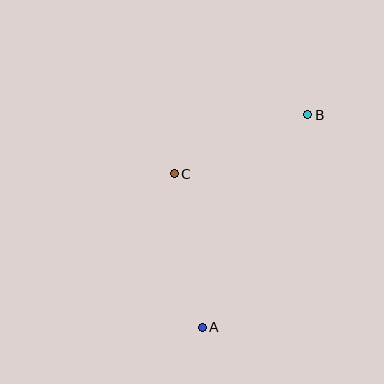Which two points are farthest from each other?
Points A and B are farthest from each other.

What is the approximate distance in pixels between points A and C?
The distance between A and C is approximately 156 pixels.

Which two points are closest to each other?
Points B and C are closest to each other.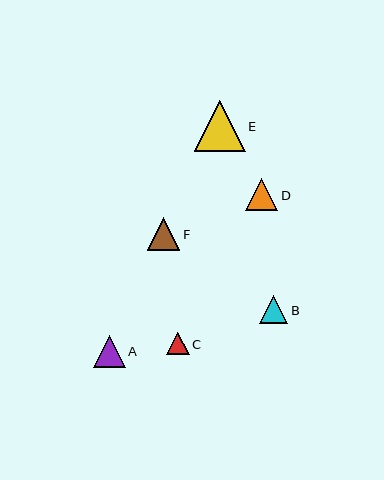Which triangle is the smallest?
Triangle C is the smallest with a size of approximately 23 pixels.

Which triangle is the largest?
Triangle E is the largest with a size of approximately 50 pixels.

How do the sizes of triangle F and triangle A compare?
Triangle F and triangle A are approximately the same size.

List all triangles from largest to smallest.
From largest to smallest: E, F, D, A, B, C.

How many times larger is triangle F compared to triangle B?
Triangle F is approximately 1.2 times the size of triangle B.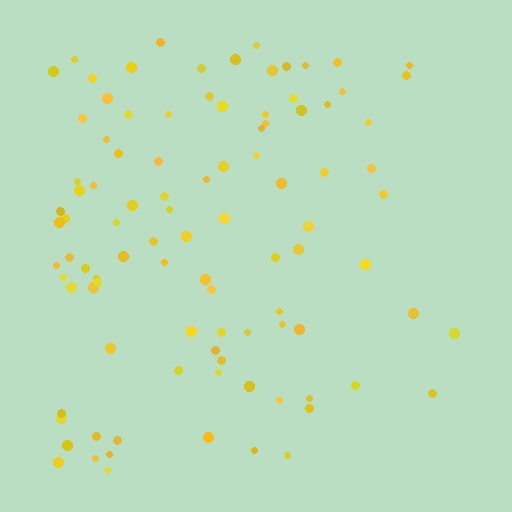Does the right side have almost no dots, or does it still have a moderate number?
Still a moderate number, just noticeably fewer than the left.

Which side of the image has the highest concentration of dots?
The left.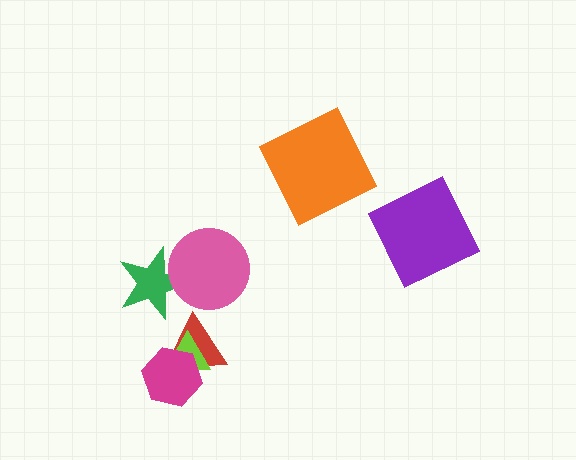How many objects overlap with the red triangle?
2 objects overlap with the red triangle.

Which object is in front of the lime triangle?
The magenta hexagon is in front of the lime triangle.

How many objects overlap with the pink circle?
1 object overlaps with the pink circle.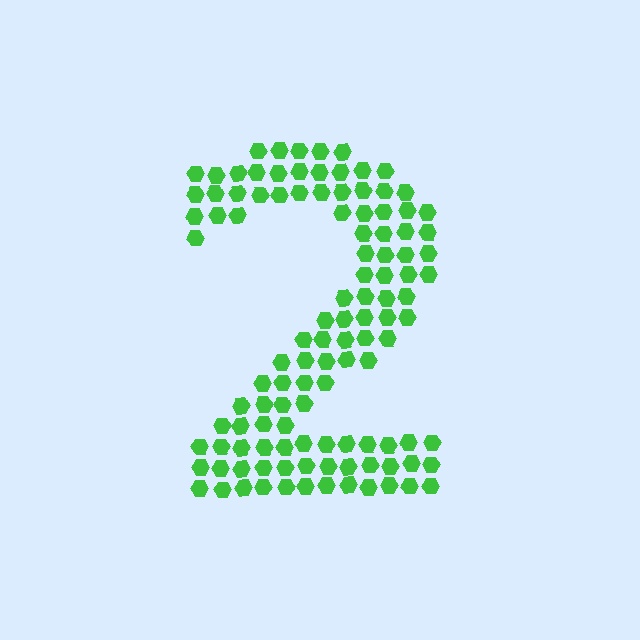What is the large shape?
The large shape is the digit 2.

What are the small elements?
The small elements are hexagons.